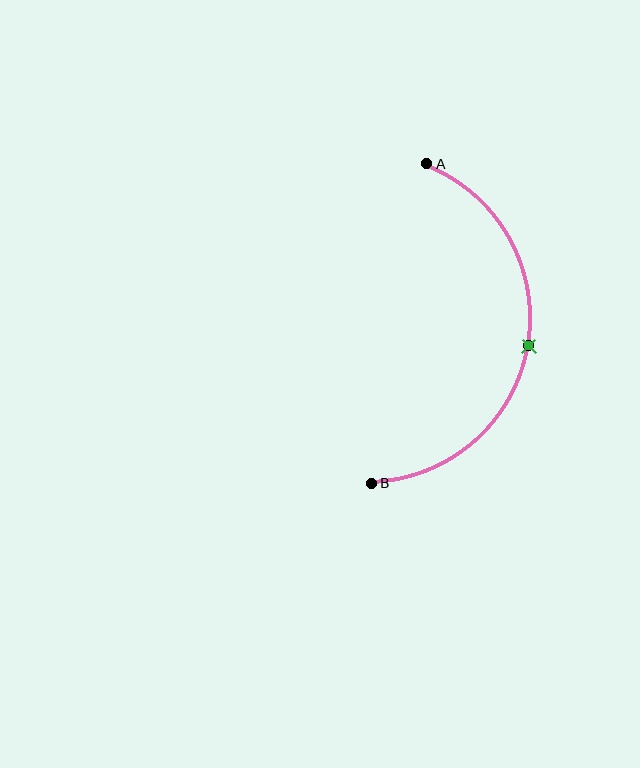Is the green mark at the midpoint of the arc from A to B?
Yes. The green mark lies on the arc at equal arc-length from both A and B — it is the arc midpoint.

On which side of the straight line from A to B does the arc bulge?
The arc bulges to the right of the straight line connecting A and B.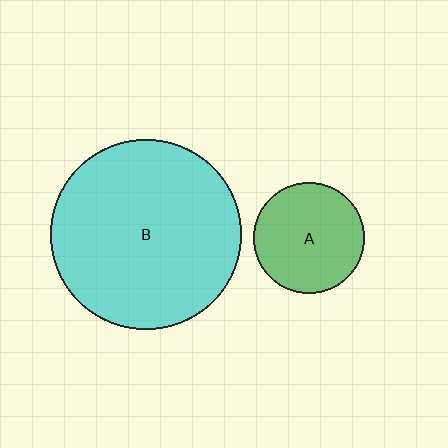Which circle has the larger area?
Circle B (cyan).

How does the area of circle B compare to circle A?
Approximately 3.0 times.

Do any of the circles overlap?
No, none of the circles overlap.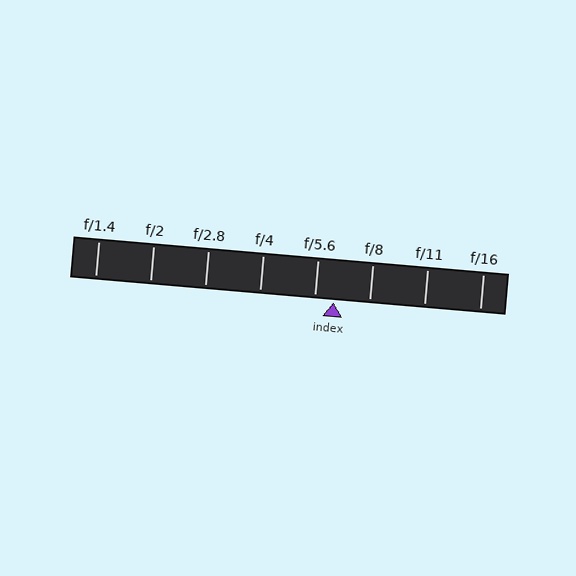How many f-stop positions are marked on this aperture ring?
There are 8 f-stop positions marked.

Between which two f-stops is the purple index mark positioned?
The index mark is between f/5.6 and f/8.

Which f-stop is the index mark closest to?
The index mark is closest to f/5.6.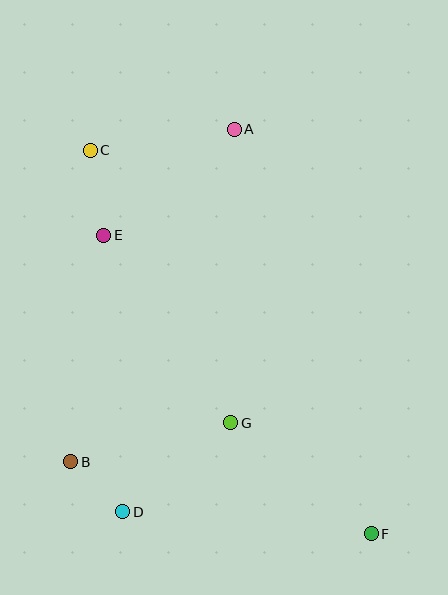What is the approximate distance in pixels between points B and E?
The distance between B and E is approximately 229 pixels.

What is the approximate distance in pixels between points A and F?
The distance between A and F is approximately 427 pixels.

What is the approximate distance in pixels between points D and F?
The distance between D and F is approximately 249 pixels.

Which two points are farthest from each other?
Points C and F are farthest from each other.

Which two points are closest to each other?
Points B and D are closest to each other.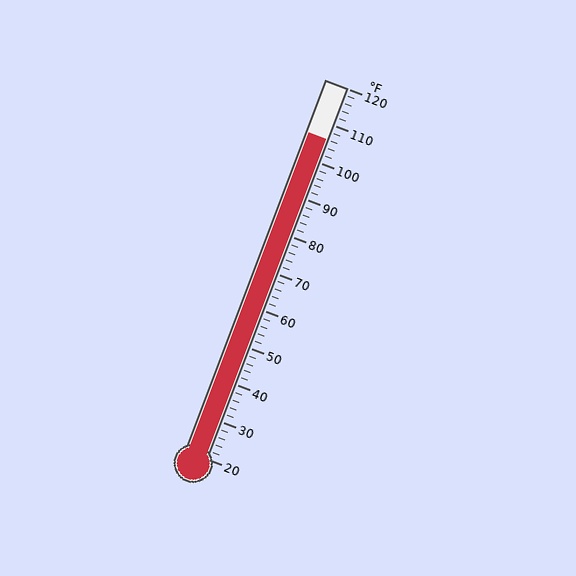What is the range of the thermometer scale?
The thermometer scale ranges from 20°F to 120°F.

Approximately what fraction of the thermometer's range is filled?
The thermometer is filled to approximately 85% of its range.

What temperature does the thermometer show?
The thermometer shows approximately 106°F.